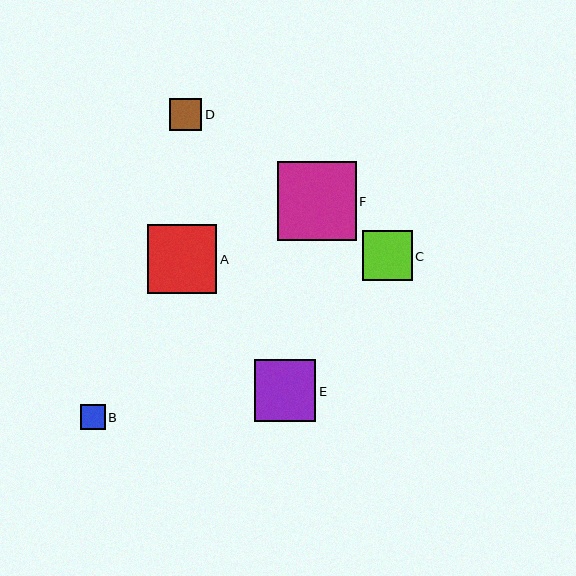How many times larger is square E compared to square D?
Square E is approximately 1.9 times the size of square D.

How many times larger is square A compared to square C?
Square A is approximately 1.4 times the size of square C.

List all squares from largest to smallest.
From largest to smallest: F, A, E, C, D, B.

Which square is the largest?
Square F is the largest with a size of approximately 78 pixels.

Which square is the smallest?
Square B is the smallest with a size of approximately 25 pixels.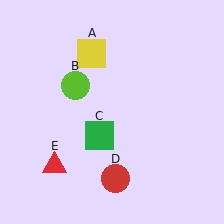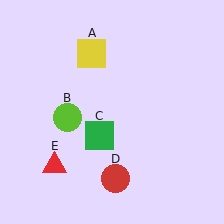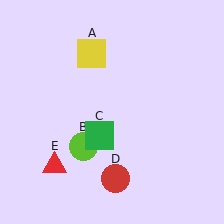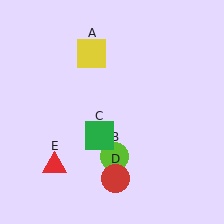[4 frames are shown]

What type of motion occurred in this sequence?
The lime circle (object B) rotated counterclockwise around the center of the scene.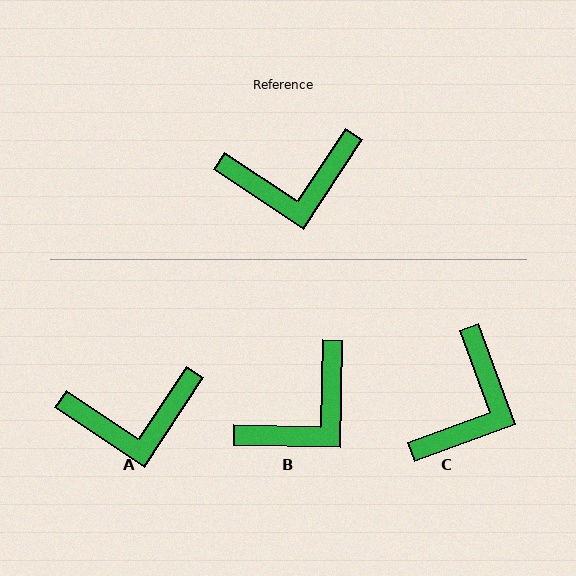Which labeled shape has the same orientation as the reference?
A.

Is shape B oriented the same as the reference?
No, it is off by about 32 degrees.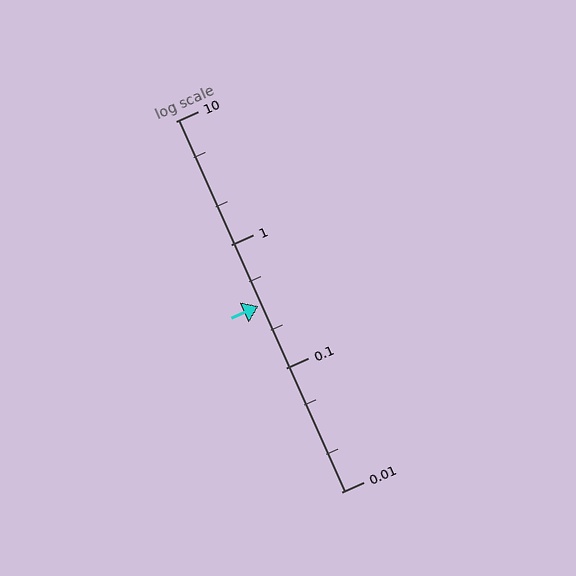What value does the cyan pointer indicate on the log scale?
The pointer indicates approximately 0.32.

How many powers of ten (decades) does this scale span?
The scale spans 3 decades, from 0.01 to 10.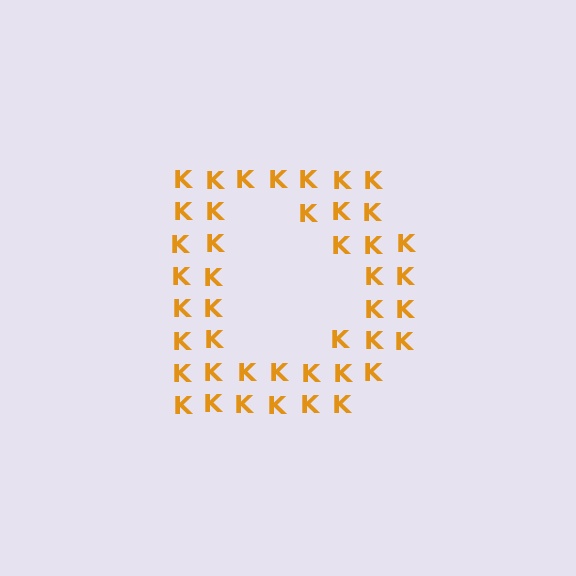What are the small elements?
The small elements are letter K's.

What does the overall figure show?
The overall figure shows the letter D.